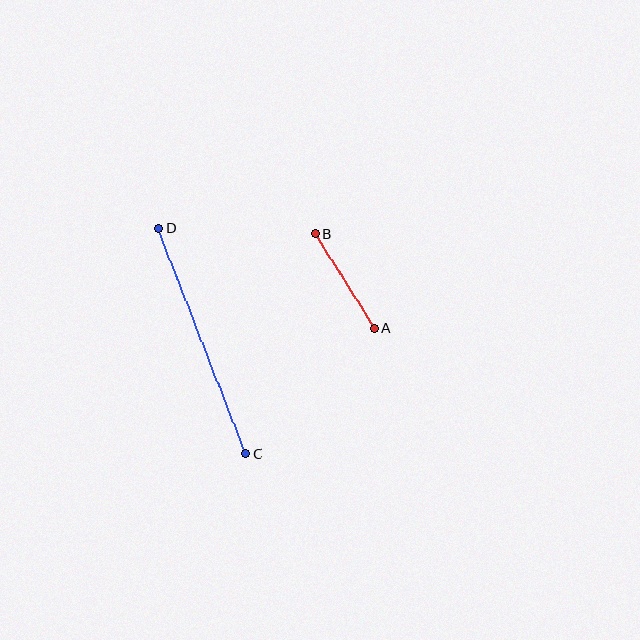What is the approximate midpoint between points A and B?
The midpoint is at approximately (345, 281) pixels.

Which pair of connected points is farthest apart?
Points C and D are farthest apart.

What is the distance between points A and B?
The distance is approximately 112 pixels.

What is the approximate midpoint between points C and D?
The midpoint is at approximately (202, 341) pixels.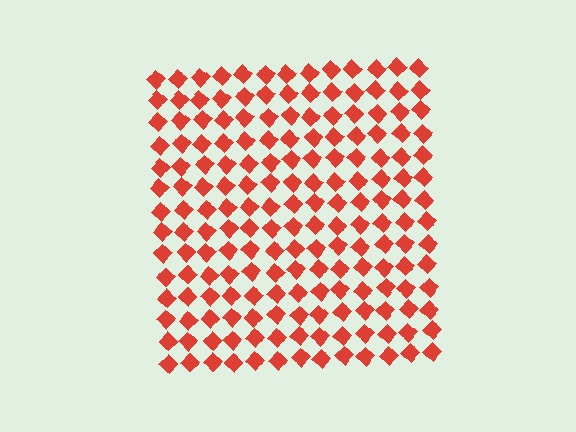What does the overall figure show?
The overall figure shows a square.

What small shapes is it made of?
It is made of small diamonds.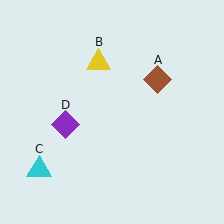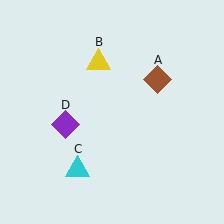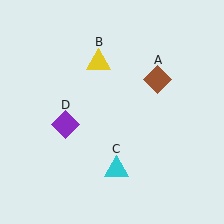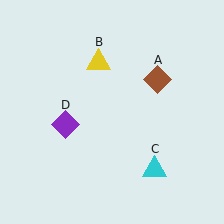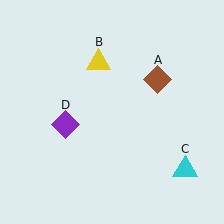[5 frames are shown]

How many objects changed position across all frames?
1 object changed position: cyan triangle (object C).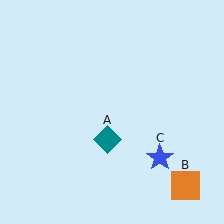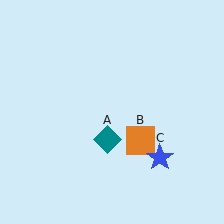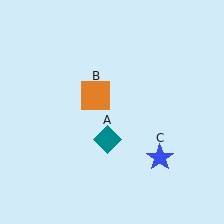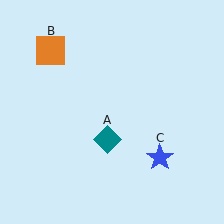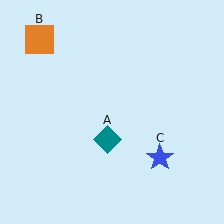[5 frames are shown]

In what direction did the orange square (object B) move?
The orange square (object B) moved up and to the left.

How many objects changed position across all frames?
1 object changed position: orange square (object B).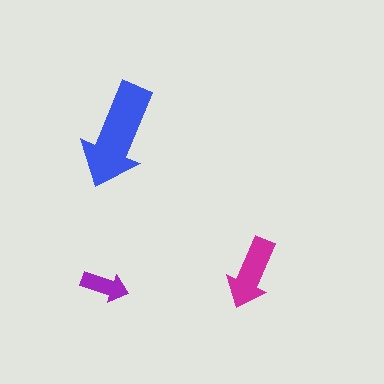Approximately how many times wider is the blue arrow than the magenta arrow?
About 1.5 times wider.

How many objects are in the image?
There are 3 objects in the image.